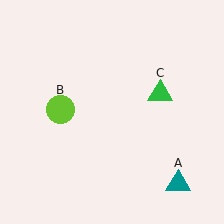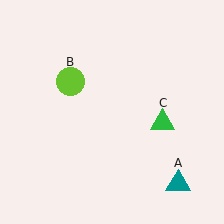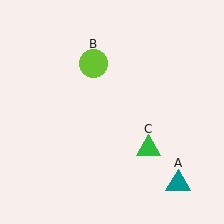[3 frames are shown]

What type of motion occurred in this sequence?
The lime circle (object B), green triangle (object C) rotated clockwise around the center of the scene.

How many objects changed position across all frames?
2 objects changed position: lime circle (object B), green triangle (object C).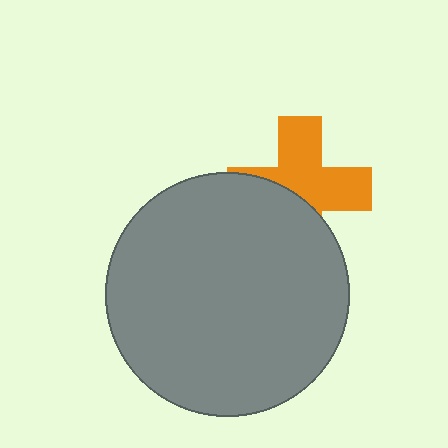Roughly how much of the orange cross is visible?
About half of it is visible (roughly 57%).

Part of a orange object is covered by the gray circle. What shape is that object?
It is a cross.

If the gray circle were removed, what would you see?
You would see the complete orange cross.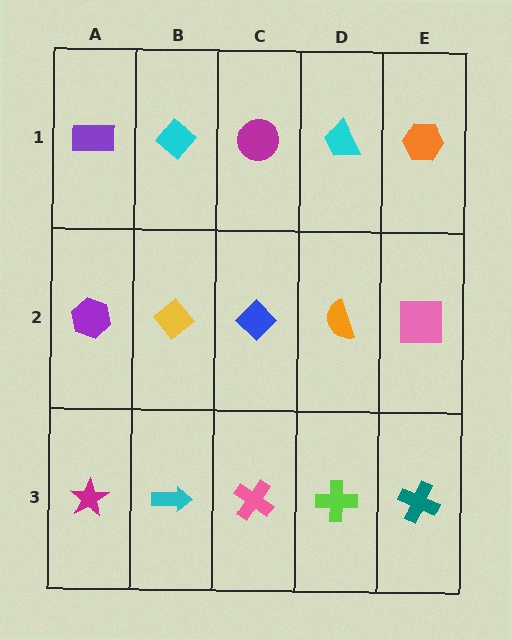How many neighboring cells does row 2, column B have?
4.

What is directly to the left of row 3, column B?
A magenta star.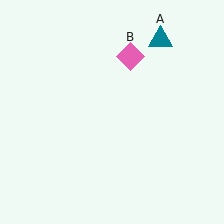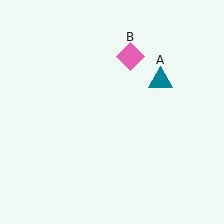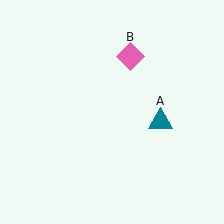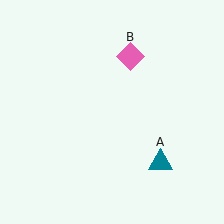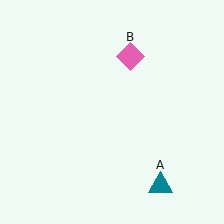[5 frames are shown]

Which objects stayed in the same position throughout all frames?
Pink diamond (object B) remained stationary.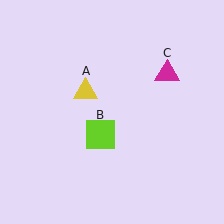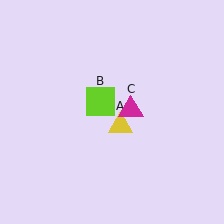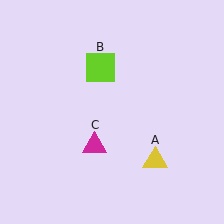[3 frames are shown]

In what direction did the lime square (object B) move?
The lime square (object B) moved up.